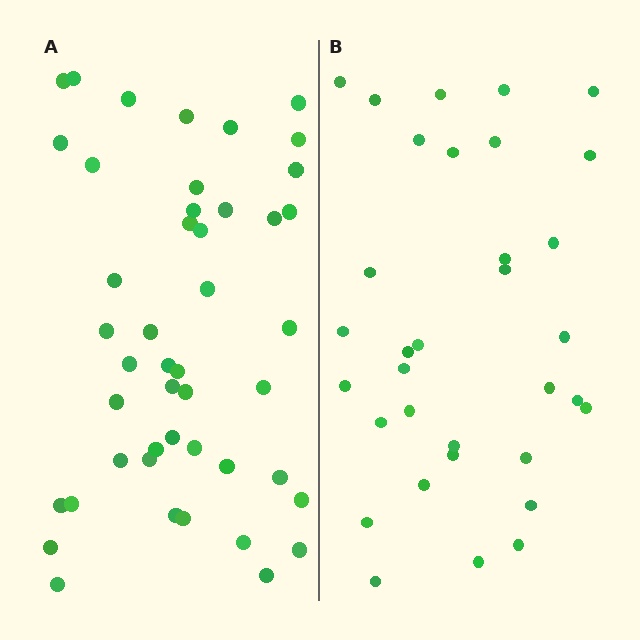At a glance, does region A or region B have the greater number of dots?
Region A (the left region) has more dots.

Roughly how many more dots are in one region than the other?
Region A has approximately 15 more dots than region B.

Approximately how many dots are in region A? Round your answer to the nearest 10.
About 50 dots. (The exact count is 46, which rounds to 50.)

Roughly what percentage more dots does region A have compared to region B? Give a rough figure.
About 40% more.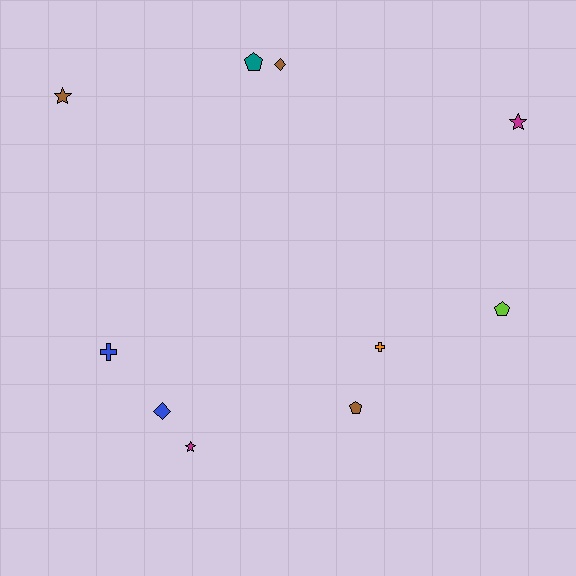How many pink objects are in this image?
There are no pink objects.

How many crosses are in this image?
There are 2 crosses.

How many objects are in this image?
There are 10 objects.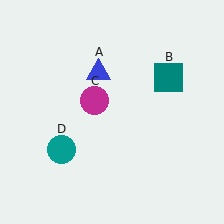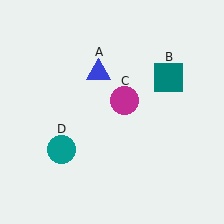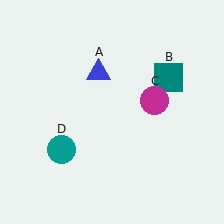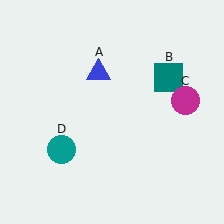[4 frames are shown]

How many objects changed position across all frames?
1 object changed position: magenta circle (object C).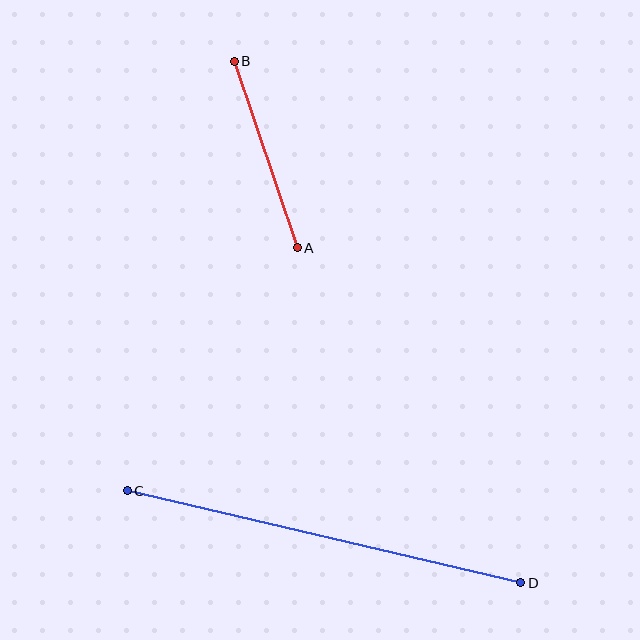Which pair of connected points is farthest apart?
Points C and D are farthest apart.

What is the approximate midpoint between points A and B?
The midpoint is at approximately (266, 154) pixels.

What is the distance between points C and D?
The distance is approximately 404 pixels.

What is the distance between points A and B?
The distance is approximately 197 pixels.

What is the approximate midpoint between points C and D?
The midpoint is at approximately (324, 537) pixels.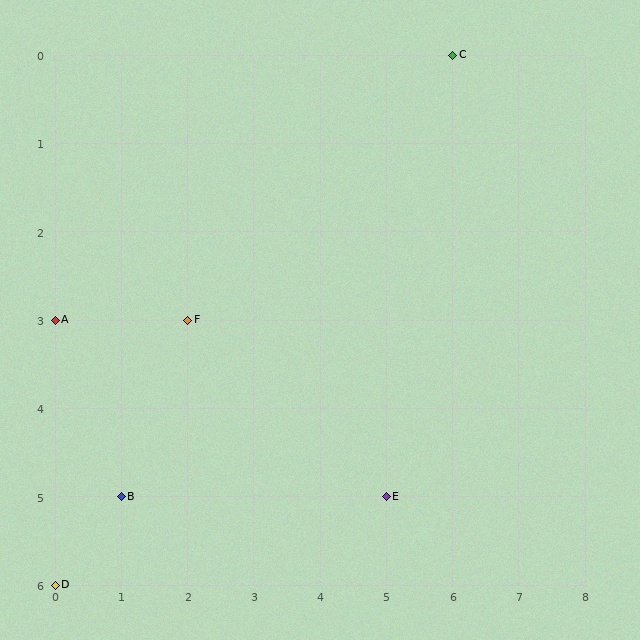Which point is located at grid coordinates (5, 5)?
Point E is at (5, 5).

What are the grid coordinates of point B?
Point B is at grid coordinates (1, 5).